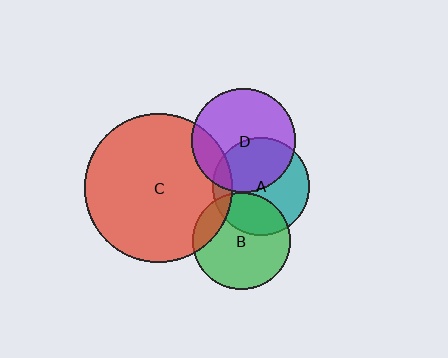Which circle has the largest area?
Circle C (red).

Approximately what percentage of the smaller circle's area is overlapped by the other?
Approximately 20%.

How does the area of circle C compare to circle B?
Approximately 2.3 times.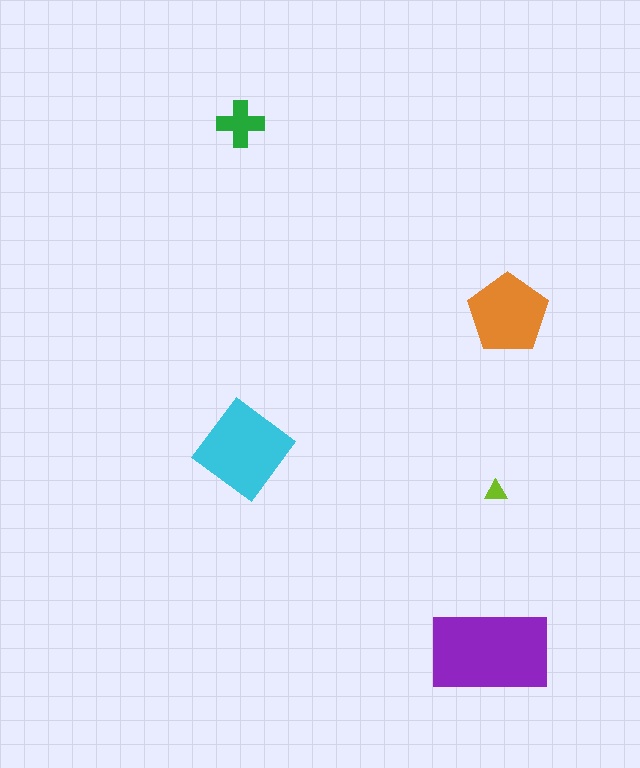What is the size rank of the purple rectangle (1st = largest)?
1st.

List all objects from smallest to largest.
The lime triangle, the green cross, the orange pentagon, the cyan diamond, the purple rectangle.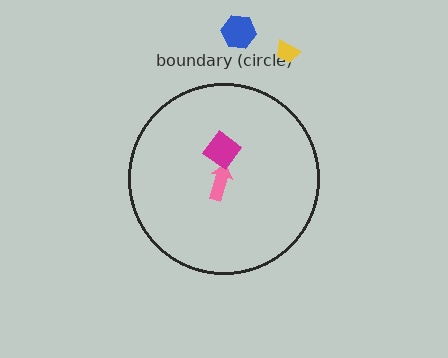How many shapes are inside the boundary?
2 inside, 2 outside.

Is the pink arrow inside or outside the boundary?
Inside.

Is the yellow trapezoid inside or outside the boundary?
Outside.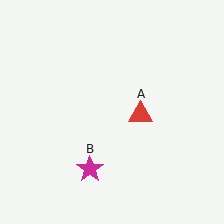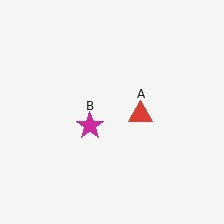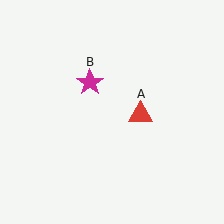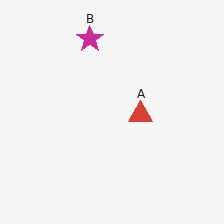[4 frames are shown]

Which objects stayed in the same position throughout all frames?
Red triangle (object A) remained stationary.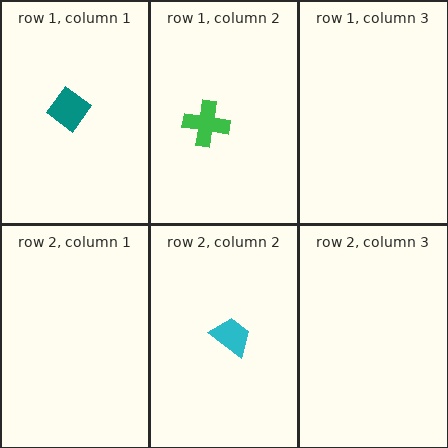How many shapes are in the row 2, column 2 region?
1.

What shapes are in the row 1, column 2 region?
The green cross.